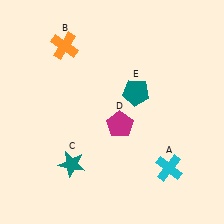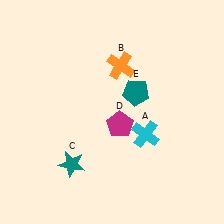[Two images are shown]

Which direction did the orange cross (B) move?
The orange cross (B) moved right.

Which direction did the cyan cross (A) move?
The cyan cross (A) moved up.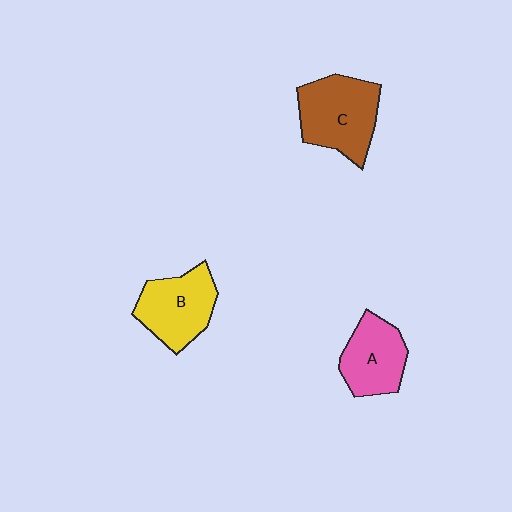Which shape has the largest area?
Shape C (brown).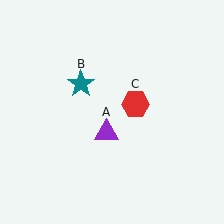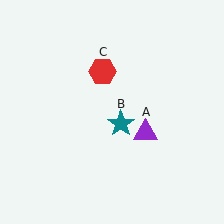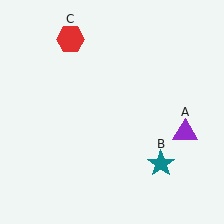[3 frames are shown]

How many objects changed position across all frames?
3 objects changed position: purple triangle (object A), teal star (object B), red hexagon (object C).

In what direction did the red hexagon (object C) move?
The red hexagon (object C) moved up and to the left.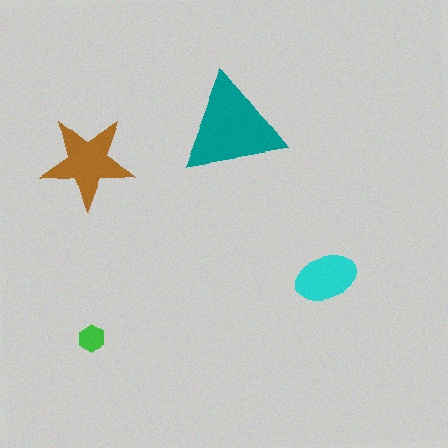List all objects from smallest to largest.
The green hexagon, the cyan ellipse, the brown star, the teal triangle.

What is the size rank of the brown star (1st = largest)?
2nd.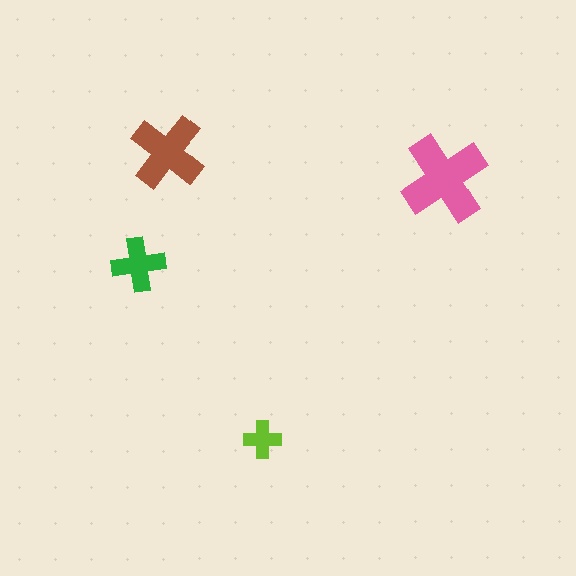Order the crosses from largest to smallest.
the pink one, the brown one, the green one, the lime one.